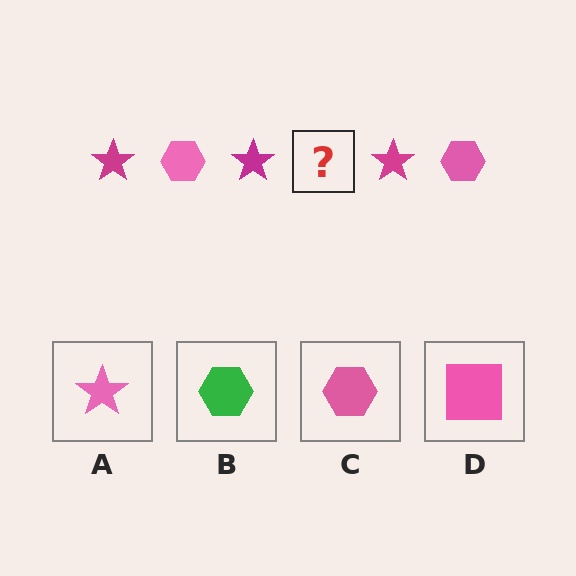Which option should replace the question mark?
Option C.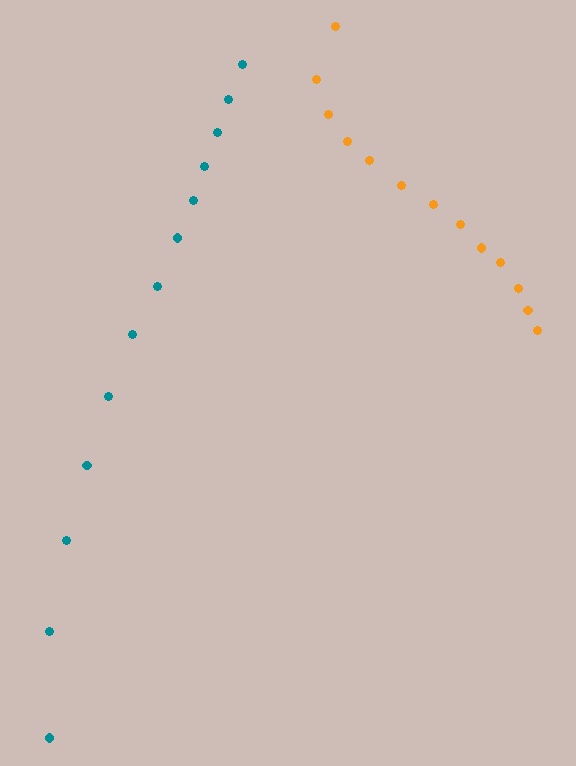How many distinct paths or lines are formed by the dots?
There are 2 distinct paths.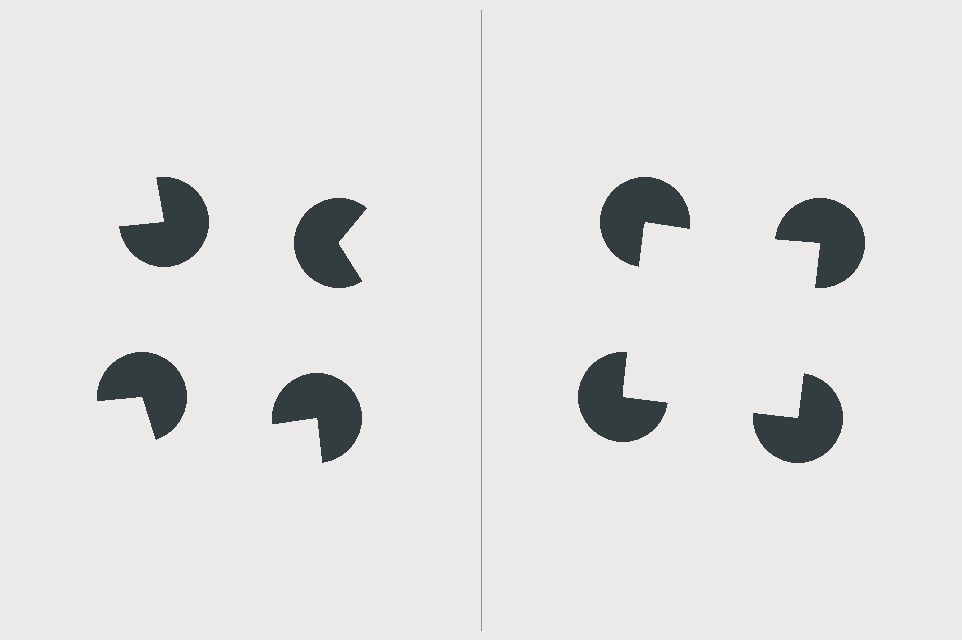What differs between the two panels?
The pac-man discs are positioned identically on both sides; only the wedge orientations differ. On the right they align to a square; on the left they are misaligned.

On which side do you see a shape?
An illusory square appears on the right side. On the left side the wedge cuts are rotated, so no coherent shape forms.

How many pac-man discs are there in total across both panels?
8 — 4 on each side.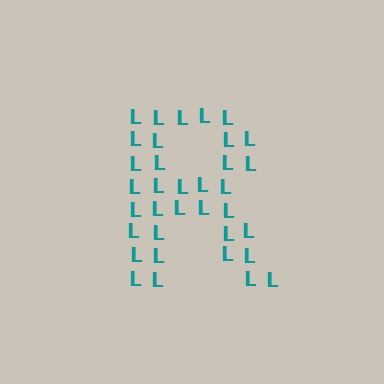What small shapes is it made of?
It is made of small letter L's.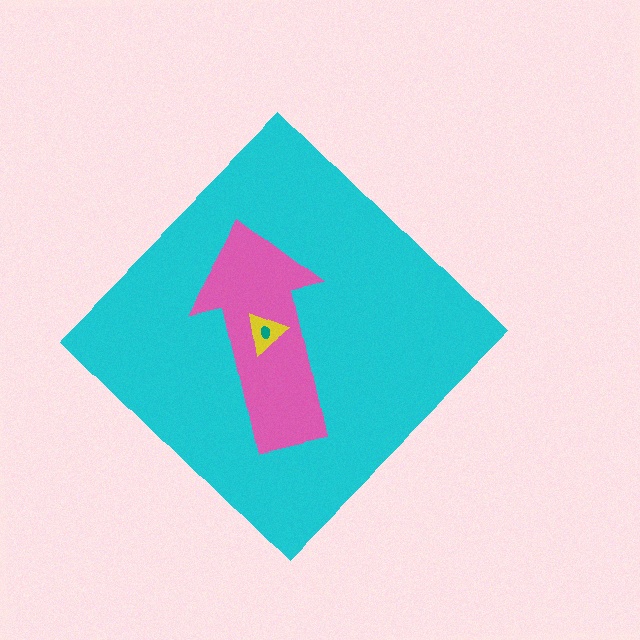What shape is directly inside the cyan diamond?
The pink arrow.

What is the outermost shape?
The cyan diamond.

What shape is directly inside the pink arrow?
The yellow triangle.